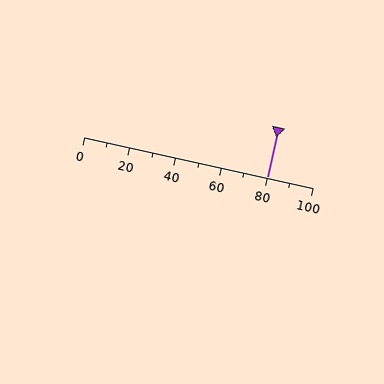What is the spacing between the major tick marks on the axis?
The major ticks are spaced 20 apart.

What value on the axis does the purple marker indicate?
The marker indicates approximately 80.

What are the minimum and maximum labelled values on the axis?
The axis runs from 0 to 100.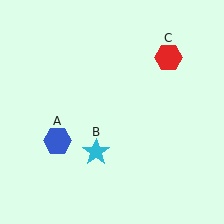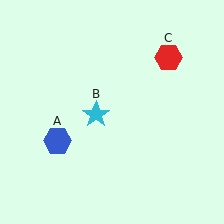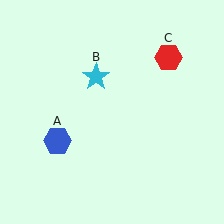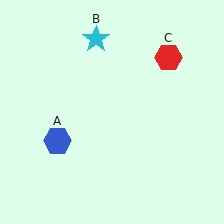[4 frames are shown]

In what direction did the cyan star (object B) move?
The cyan star (object B) moved up.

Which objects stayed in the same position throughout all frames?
Blue hexagon (object A) and red hexagon (object C) remained stationary.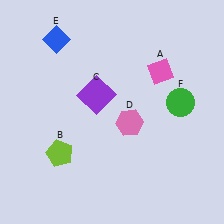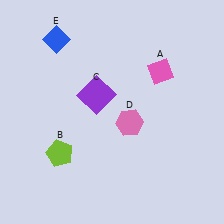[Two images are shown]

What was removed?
The green circle (F) was removed in Image 2.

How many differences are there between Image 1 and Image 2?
There is 1 difference between the two images.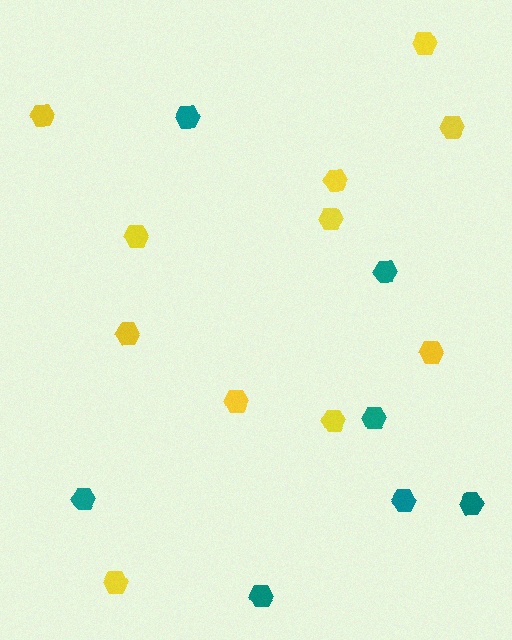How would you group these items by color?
There are 2 groups: one group of teal hexagons (7) and one group of yellow hexagons (11).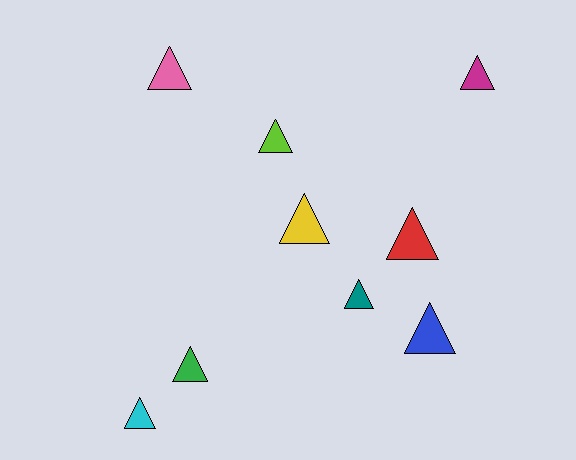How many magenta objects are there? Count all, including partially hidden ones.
There is 1 magenta object.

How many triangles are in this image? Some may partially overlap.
There are 9 triangles.